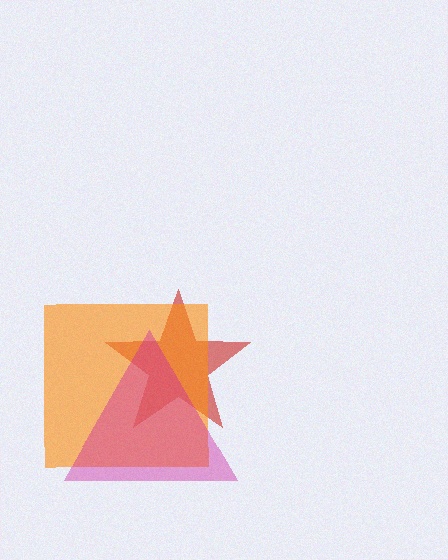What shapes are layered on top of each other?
The layered shapes are: a red star, an orange square, a magenta triangle.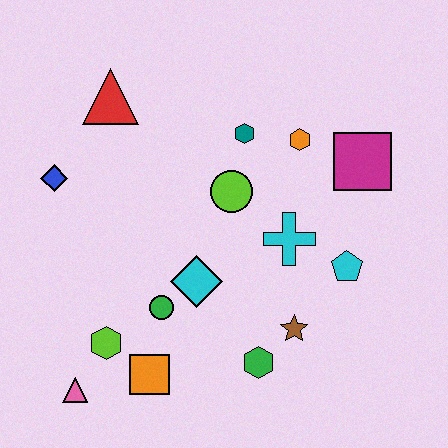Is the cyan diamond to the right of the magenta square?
No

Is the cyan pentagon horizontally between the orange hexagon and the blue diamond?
No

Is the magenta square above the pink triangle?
Yes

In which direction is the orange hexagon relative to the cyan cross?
The orange hexagon is above the cyan cross.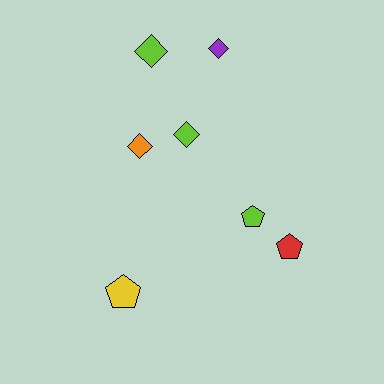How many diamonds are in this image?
There are 4 diamonds.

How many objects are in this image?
There are 7 objects.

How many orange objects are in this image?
There is 1 orange object.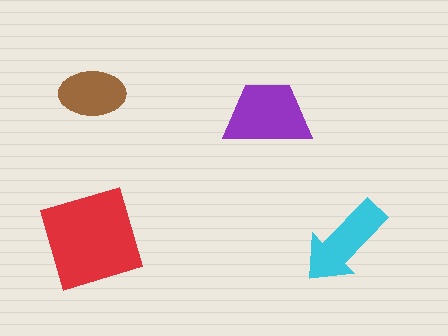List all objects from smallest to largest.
The brown ellipse, the cyan arrow, the purple trapezoid, the red square.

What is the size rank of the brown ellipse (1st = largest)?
4th.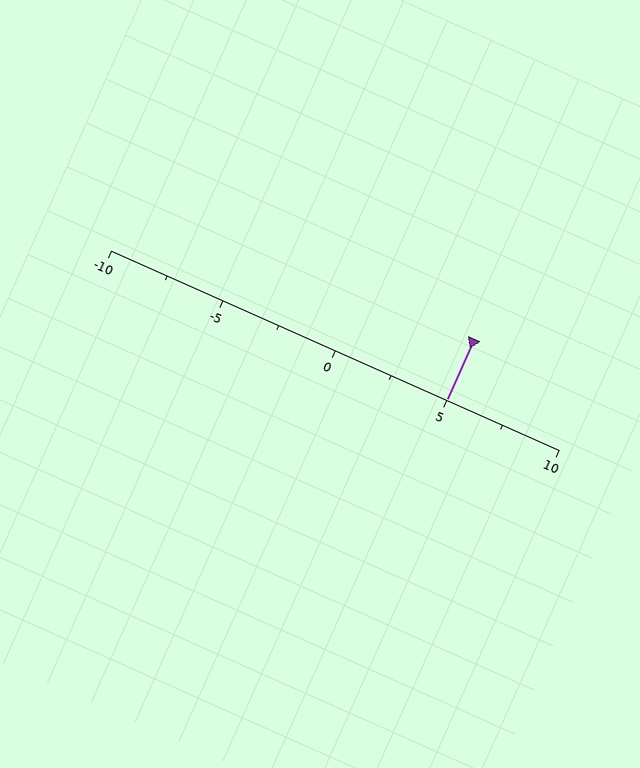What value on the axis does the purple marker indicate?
The marker indicates approximately 5.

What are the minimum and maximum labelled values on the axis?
The axis runs from -10 to 10.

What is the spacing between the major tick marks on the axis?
The major ticks are spaced 5 apart.